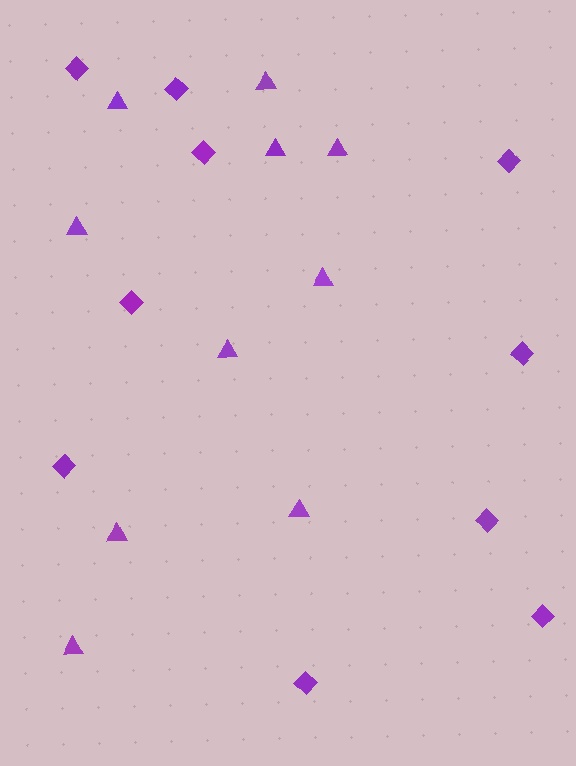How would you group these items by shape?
There are 2 groups: one group of triangles (10) and one group of diamonds (10).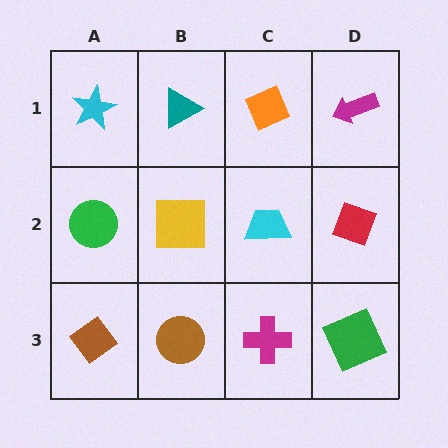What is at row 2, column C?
A cyan trapezoid.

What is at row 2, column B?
A yellow square.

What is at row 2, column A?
A green circle.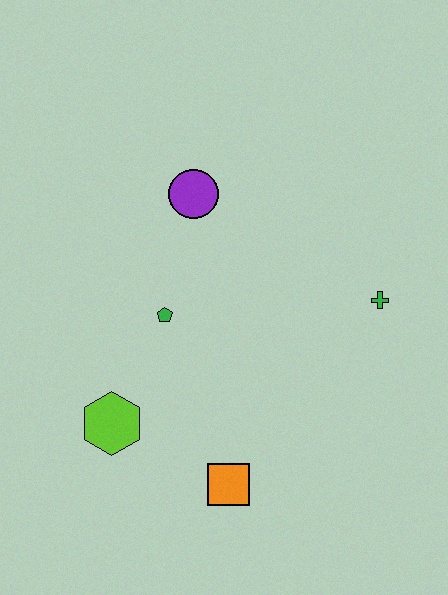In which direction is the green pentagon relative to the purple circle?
The green pentagon is below the purple circle.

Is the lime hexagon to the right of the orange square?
No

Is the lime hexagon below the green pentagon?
Yes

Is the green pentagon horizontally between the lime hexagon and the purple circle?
Yes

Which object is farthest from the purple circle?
The orange square is farthest from the purple circle.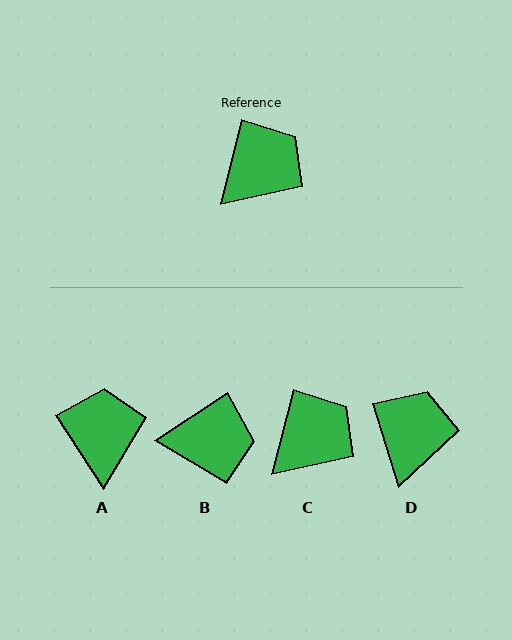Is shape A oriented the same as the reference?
No, it is off by about 47 degrees.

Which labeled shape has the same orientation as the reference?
C.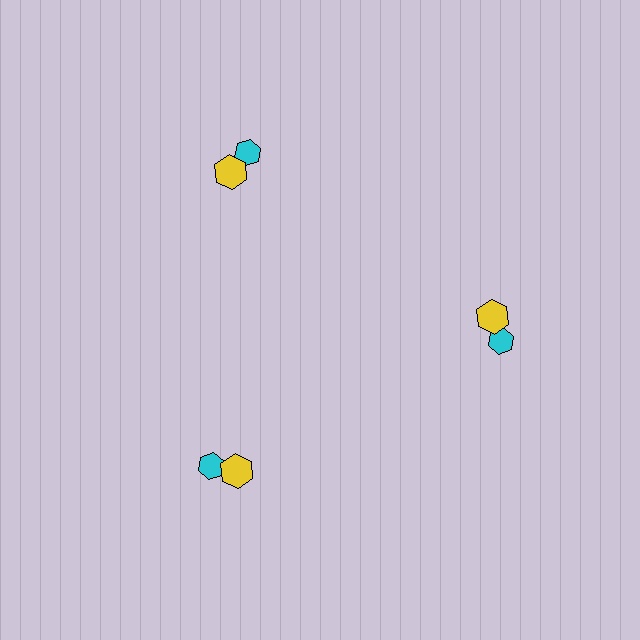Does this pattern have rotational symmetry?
Yes, this pattern has 3-fold rotational symmetry. It looks the same after rotating 120 degrees around the center.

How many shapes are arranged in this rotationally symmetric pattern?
There are 6 shapes, arranged in 3 groups of 2.